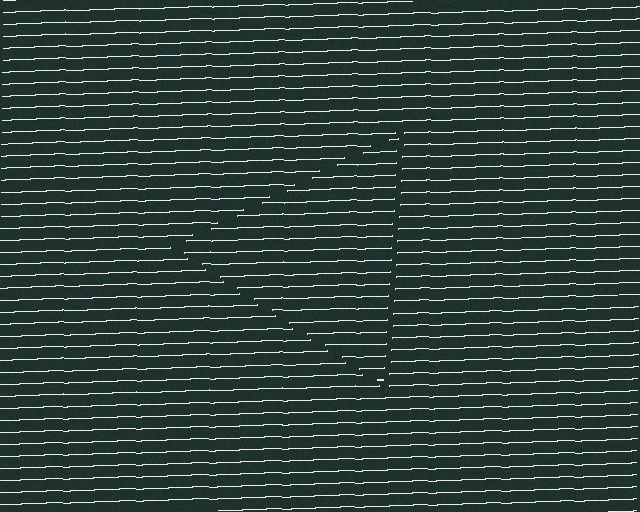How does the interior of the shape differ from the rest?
The interior of the shape contains the same grating, shifted by half a period — the contour is defined by the phase discontinuity where line-ends from the inner and outer gratings abut.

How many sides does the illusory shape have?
3 sides — the line-ends trace a triangle.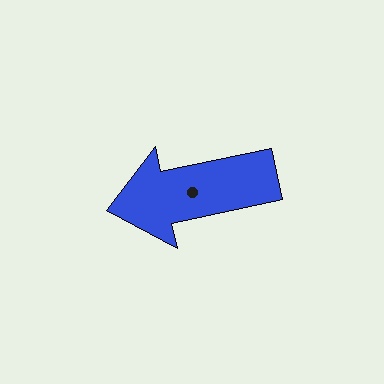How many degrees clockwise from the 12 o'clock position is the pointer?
Approximately 258 degrees.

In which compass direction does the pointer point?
West.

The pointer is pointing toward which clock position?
Roughly 9 o'clock.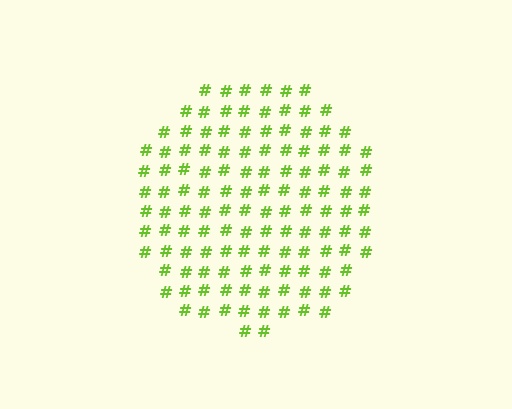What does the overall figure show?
The overall figure shows a circle.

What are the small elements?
The small elements are hash symbols.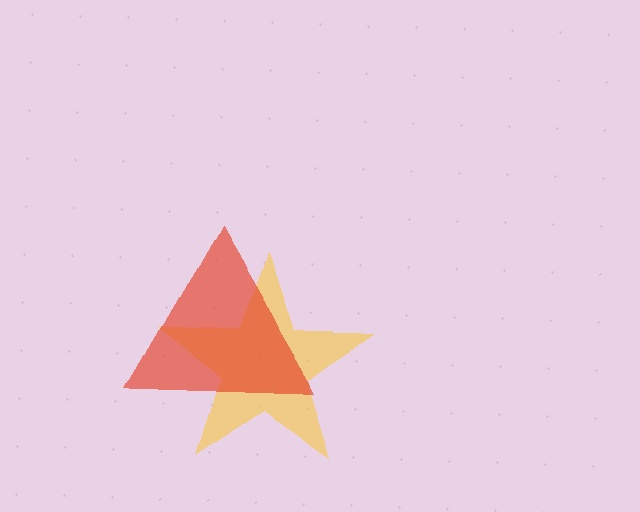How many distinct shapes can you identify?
There are 2 distinct shapes: a yellow star, a red triangle.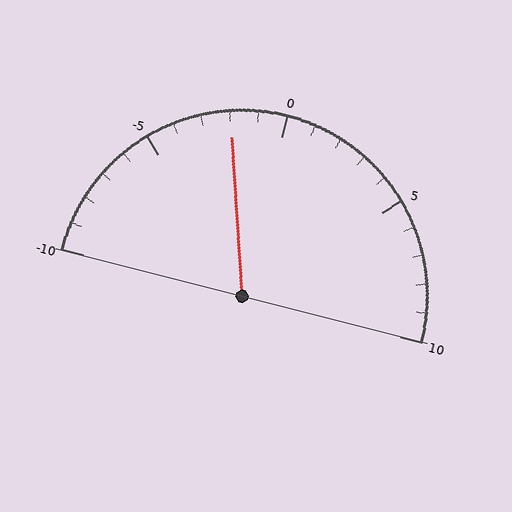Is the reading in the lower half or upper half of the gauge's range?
The reading is in the lower half of the range (-10 to 10).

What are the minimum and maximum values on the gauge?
The gauge ranges from -10 to 10.